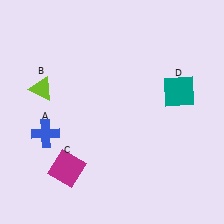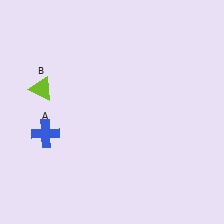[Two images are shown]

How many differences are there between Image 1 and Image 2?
There are 2 differences between the two images.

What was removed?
The magenta square (C), the teal square (D) were removed in Image 2.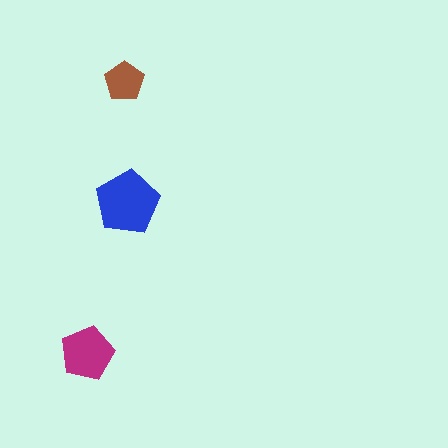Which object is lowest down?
The magenta pentagon is bottommost.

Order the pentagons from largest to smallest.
the blue one, the magenta one, the brown one.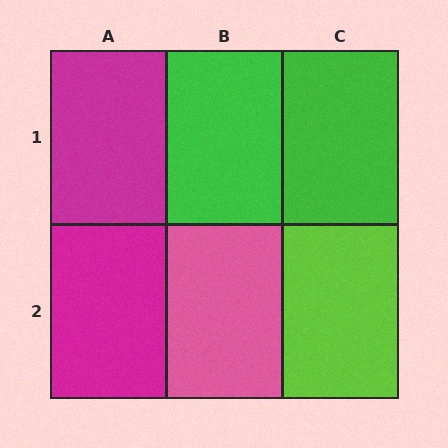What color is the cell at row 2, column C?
Lime.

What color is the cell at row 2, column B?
Pink.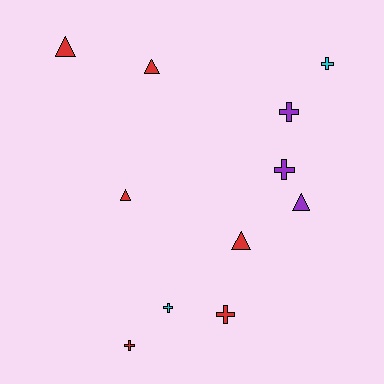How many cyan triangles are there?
There are no cyan triangles.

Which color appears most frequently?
Red, with 6 objects.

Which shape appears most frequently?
Cross, with 6 objects.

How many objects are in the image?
There are 11 objects.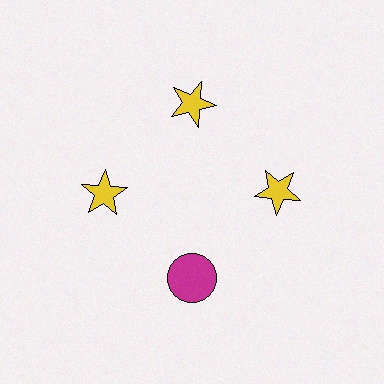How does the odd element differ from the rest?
It differs in both color (magenta instead of yellow) and shape (circle instead of star).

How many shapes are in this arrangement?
There are 4 shapes arranged in a ring pattern.